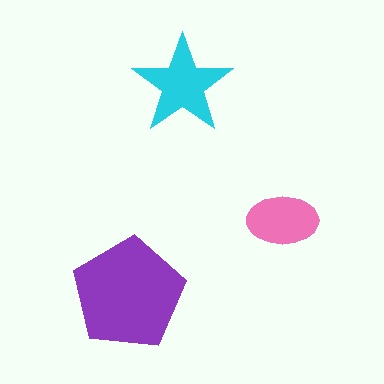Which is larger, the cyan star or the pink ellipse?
The cyan star.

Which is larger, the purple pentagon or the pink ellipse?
The purple pentagon.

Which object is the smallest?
The pink ellipse.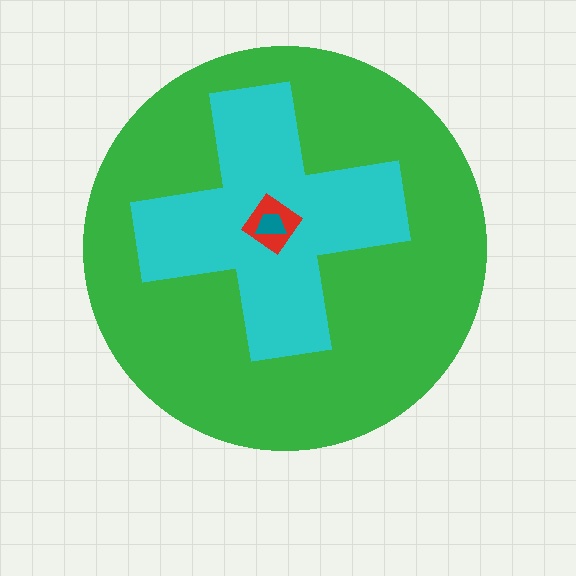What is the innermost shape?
The teal trapezoid.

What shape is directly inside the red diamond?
The teal trapezoid.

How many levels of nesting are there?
4.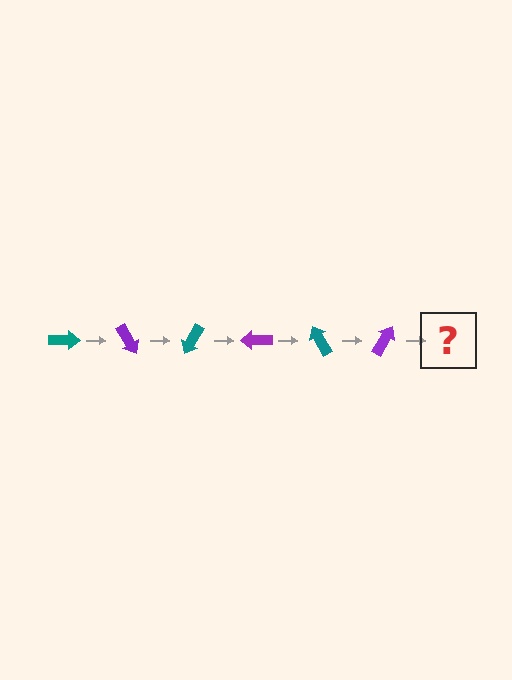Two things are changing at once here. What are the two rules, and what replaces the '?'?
The two rules are that it rotates 60 degrees each step and the color cycles through teal and purple. The '?' should be a teal arrow, rotated 360 degrees from the start.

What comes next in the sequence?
The next element should be a teal arrow, rotated 360 degrees from the start.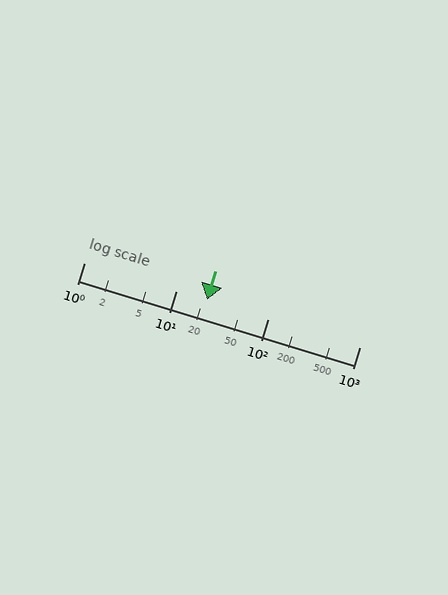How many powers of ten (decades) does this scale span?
The scale spans 3 decades, from 1 to 1000.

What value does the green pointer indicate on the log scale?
The pointer indicates approximately 22.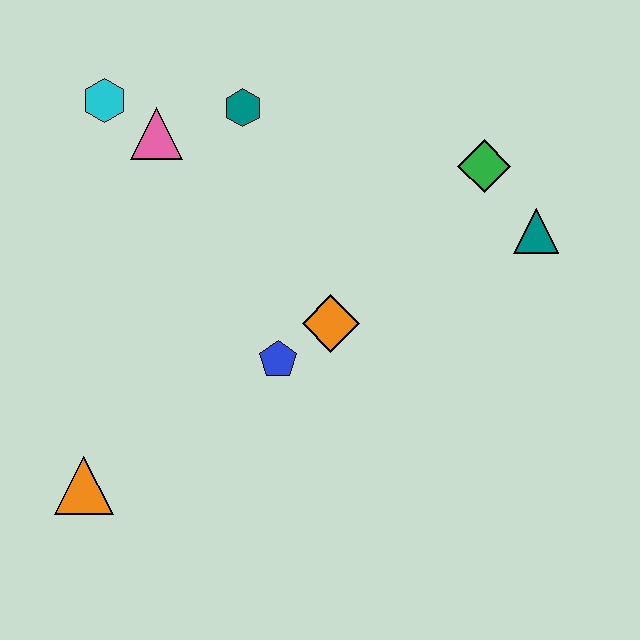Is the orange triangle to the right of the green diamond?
No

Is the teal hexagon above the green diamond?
Yes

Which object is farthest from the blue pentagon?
The cyan hexagon is farthest from the blue pentagon.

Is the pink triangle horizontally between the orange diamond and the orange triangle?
Yes